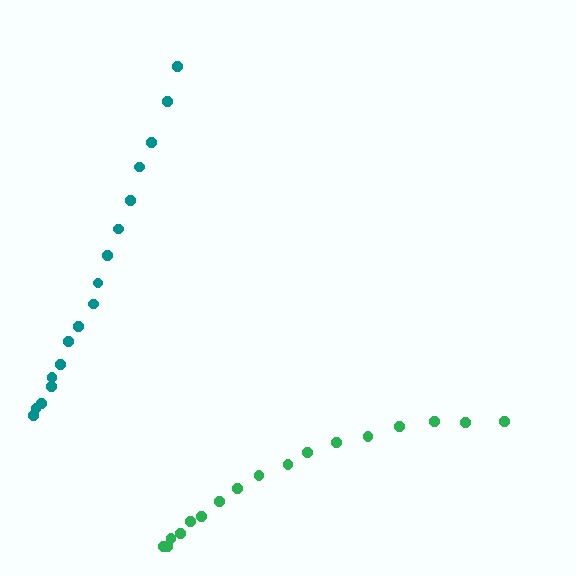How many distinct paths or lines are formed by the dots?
There are 2 distinct paths.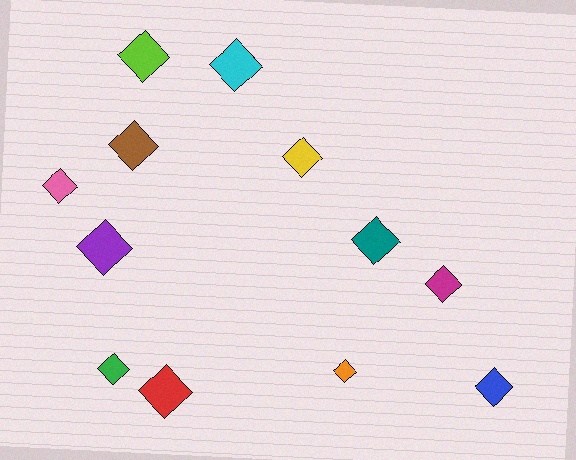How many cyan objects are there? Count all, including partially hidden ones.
There is 1 cyan object.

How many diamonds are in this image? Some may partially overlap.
There are 12 diamonds.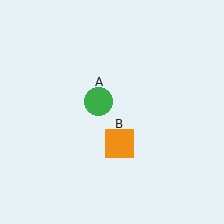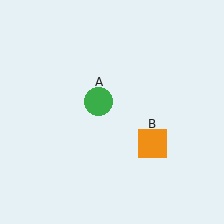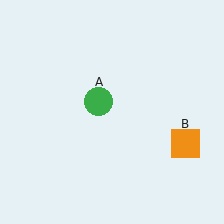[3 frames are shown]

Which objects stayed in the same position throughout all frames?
Green circle (object A) remained stationary.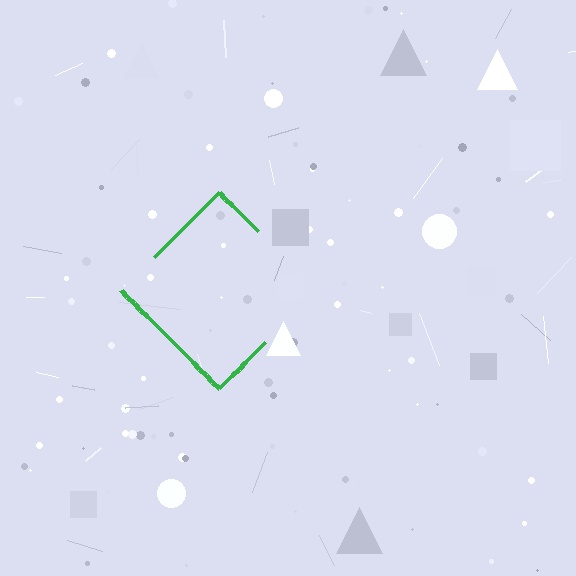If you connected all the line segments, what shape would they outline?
They would outline a diamond.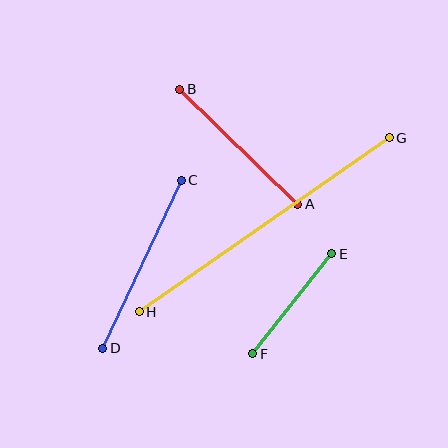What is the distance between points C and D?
The distance is approximately 186 pixels.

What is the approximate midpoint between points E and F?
The midpoint is at approximately (292, 304) pixels.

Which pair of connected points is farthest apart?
Points G and H are farthest apart.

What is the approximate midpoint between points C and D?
The midpoint is at approximately (142, 264) pixels.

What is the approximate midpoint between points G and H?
The midpoint is at approximately (264, 225) pixels.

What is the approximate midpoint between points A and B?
The midpoint is at approximately (239, 147) pixels.